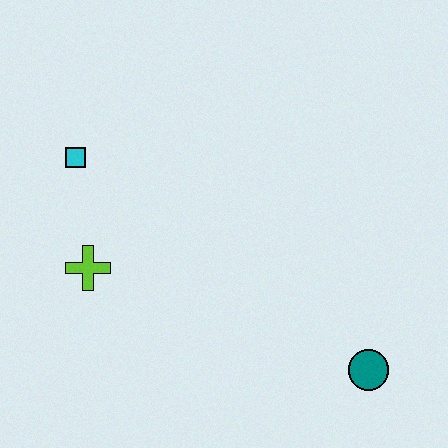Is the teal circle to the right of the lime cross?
Yes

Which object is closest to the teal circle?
The lime cross is closest to the teal circle.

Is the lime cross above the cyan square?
No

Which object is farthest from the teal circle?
The cyan square is farthest from the teal circle.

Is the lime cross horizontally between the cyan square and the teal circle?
Yes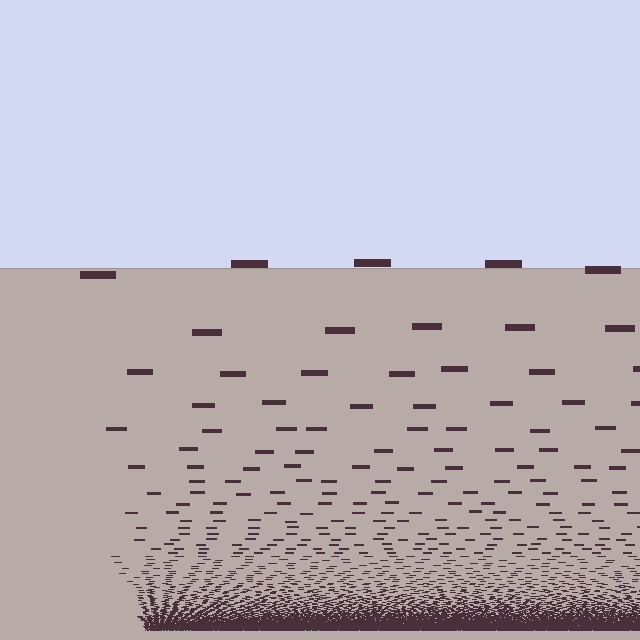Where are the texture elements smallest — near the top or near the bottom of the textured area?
Near the bottom.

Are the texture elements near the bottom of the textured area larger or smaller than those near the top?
Smaller. The gradient is inverted — elements near the bottom are smaller and denser.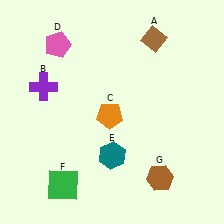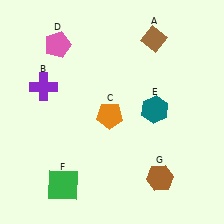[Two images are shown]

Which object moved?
The teal hexagon (E) moved up.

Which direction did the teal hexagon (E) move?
The teal hexagon (E) moved up.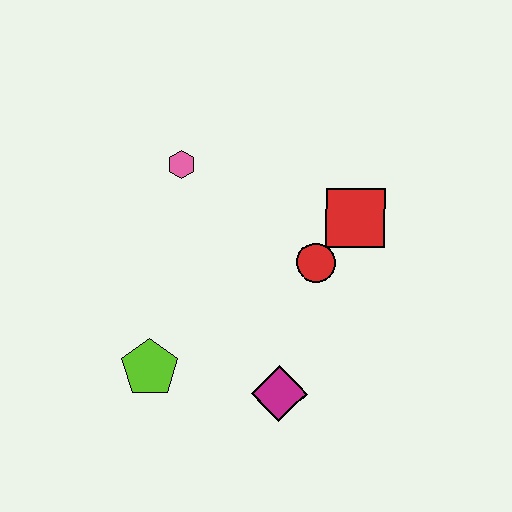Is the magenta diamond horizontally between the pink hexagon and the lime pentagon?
No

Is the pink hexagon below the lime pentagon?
No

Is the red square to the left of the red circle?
No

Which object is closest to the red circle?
The red square is closest to the red circle.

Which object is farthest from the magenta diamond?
The pink hexagon is farthest from the magenta diamond.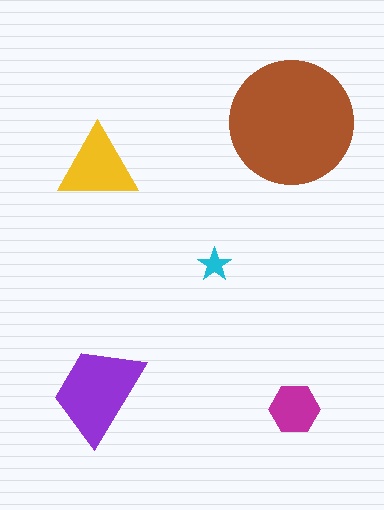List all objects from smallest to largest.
The cyan star, the magenta hexagon, the yellow triangle, the purple trapezoid, the brown circle.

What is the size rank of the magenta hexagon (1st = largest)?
4th.